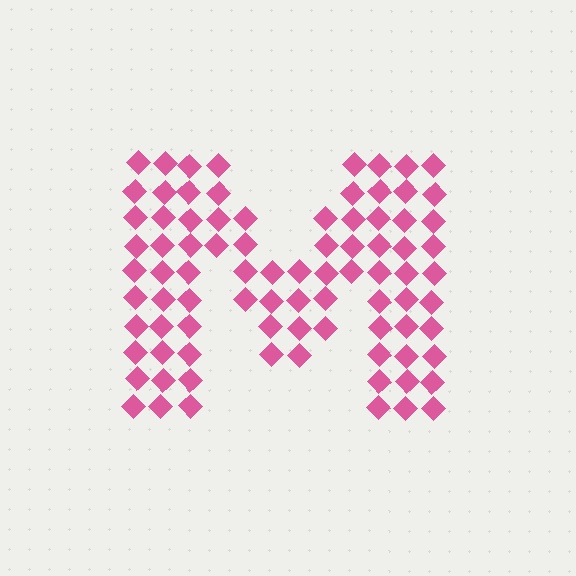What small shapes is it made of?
It is made of small diamonds.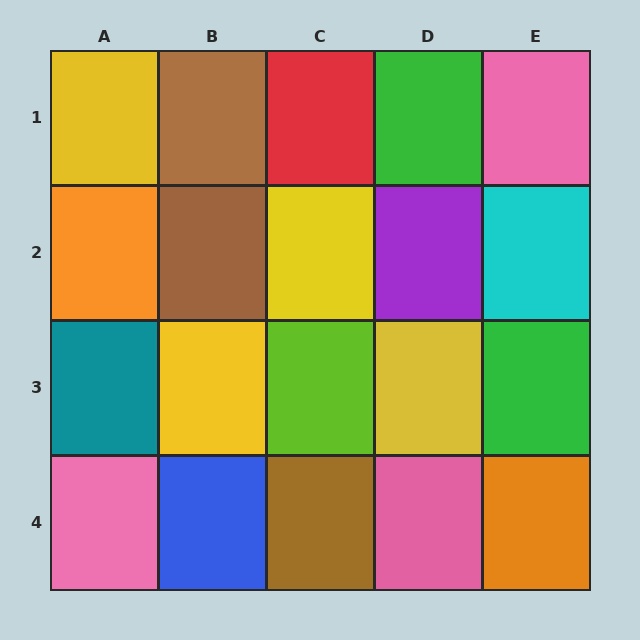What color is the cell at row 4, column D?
Pink.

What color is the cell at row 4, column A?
Pink.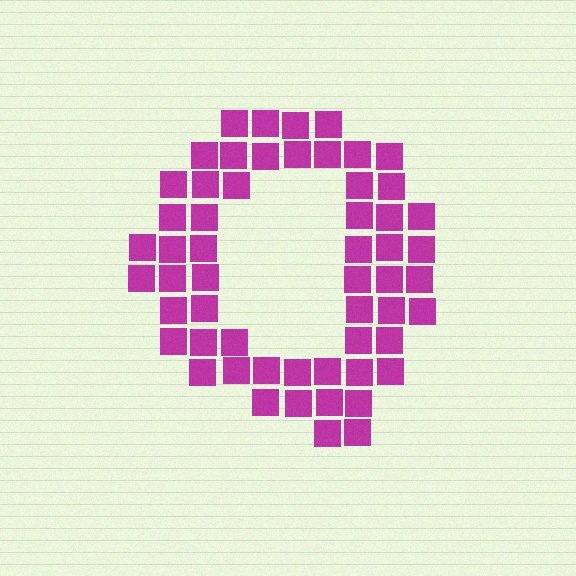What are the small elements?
The small elements are squares.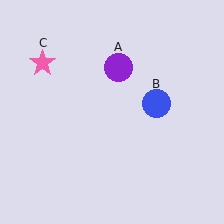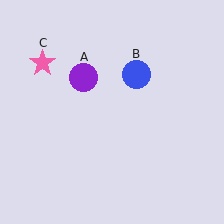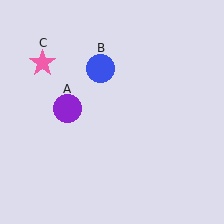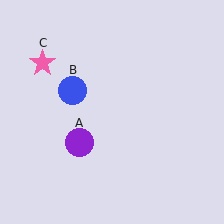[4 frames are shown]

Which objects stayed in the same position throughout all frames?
Pink star (object C) remained stationary.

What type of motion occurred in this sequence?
The purple circle (object A), blue circle (object B) rotated counterclockwise around the center of the scene.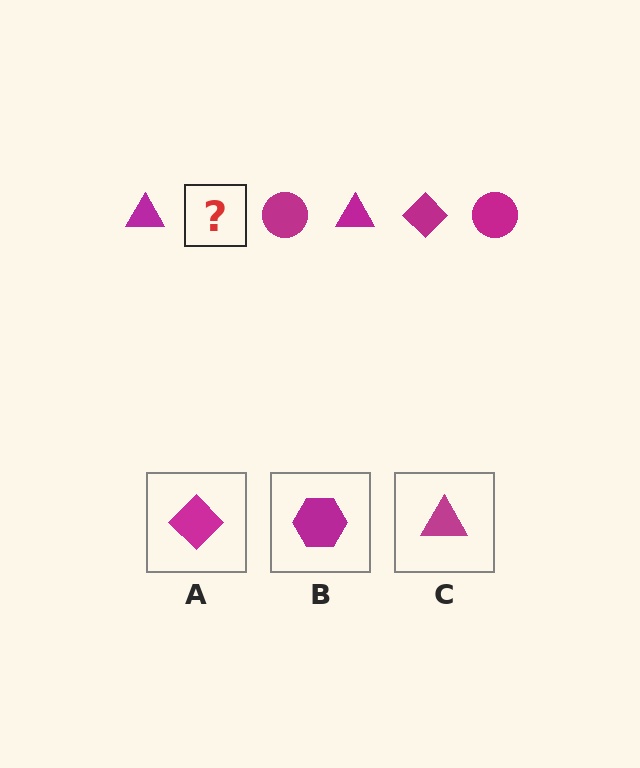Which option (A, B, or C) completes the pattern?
A.